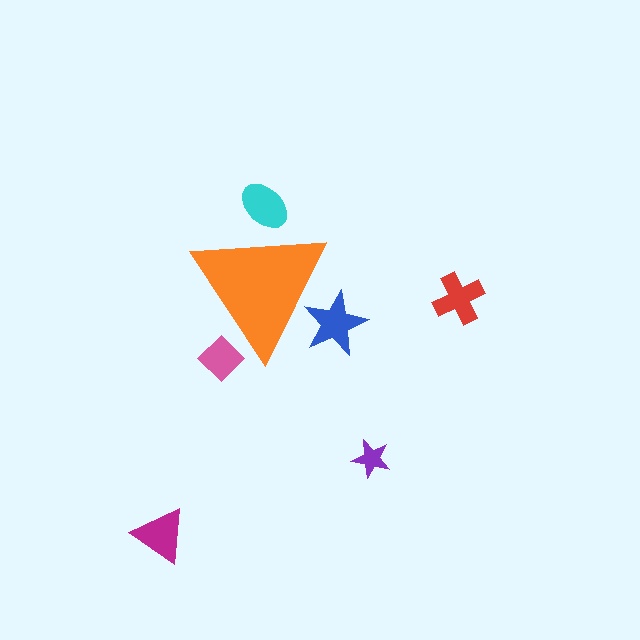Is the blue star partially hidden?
Yes, the blue star is partially hidden behind the orange triangle.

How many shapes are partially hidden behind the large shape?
3 shapes are partially hidden.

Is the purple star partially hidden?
No, the purple star is fully visible.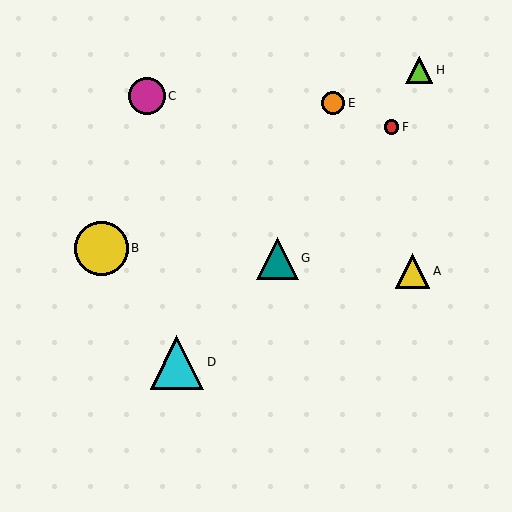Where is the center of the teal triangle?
The center of the teal triangle is at (277, 258).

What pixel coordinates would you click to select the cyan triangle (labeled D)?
Click at (177, 362) to select the cyan triangle D.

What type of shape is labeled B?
Shape B is a yellow circle.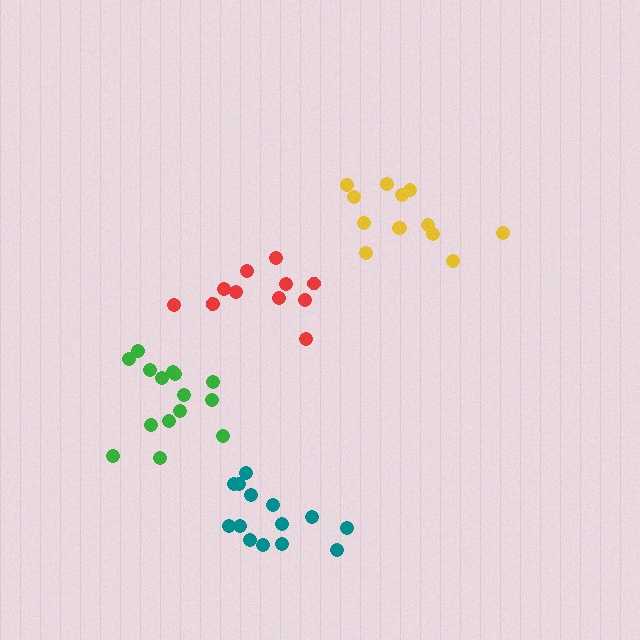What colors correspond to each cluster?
The clusters are colored: yellow, red, green, teal.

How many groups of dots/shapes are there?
There are 4 groups.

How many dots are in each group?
Group 1: 13 dots, Group 2: 12 dots, Group 3: 15 dots, Group 4: 14 dots (54 total).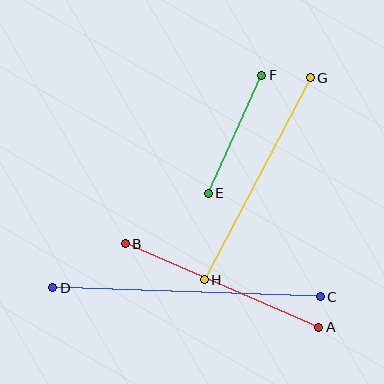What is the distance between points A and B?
The distance is approximately 211 pixels.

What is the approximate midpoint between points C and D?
The midpoint is at approximately (186, 292) pixels.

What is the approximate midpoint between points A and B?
The midpoint is at approximately (222, 285) pixels.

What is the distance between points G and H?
The distance is approximately 228 pixels.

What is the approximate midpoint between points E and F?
The midpoint is at approximately (235, 134) pixels.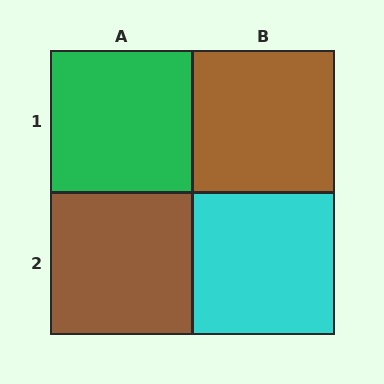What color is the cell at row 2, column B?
Cyan.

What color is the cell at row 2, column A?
Brown.